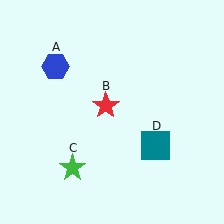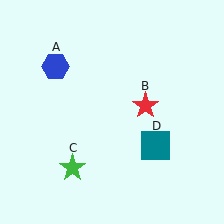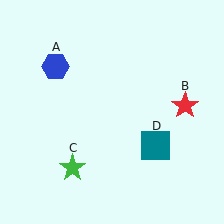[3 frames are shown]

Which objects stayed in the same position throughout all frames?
Blue hexagon (object A) and green star (object C) and teal square (object D) remained stationary.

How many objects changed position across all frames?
1 object changed position: red star (object B).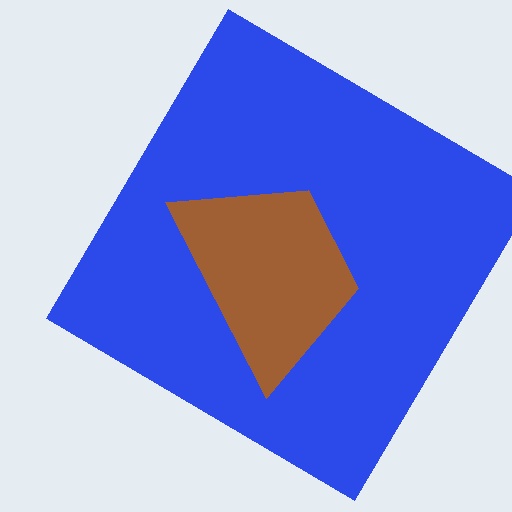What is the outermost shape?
The blue diamond.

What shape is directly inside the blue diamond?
The brown trapezoid.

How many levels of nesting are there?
2.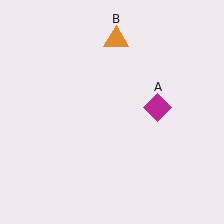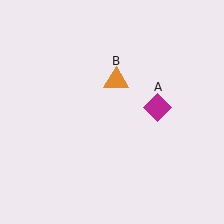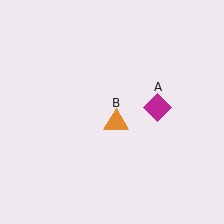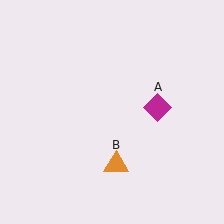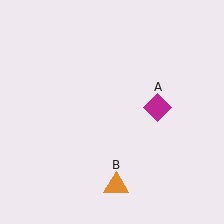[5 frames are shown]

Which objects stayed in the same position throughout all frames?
Magenta diamond (object A) remained stationary.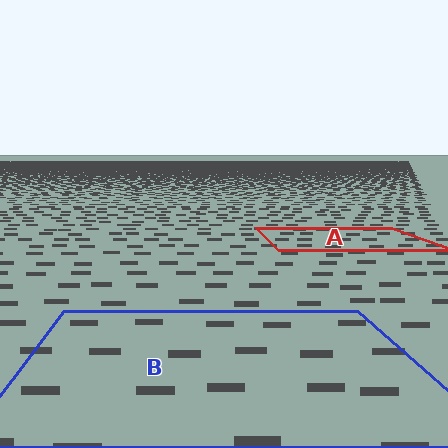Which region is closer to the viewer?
Region B is closer. The texture elements there are larger and more spread out.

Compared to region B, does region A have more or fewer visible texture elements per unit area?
Region A has more texture elements per unit area — they are packed more densely because it is farther away.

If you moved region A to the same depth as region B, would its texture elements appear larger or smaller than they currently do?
They would appear larger. At a closer depth, the same texture elements are projected at a bigger on-screen size.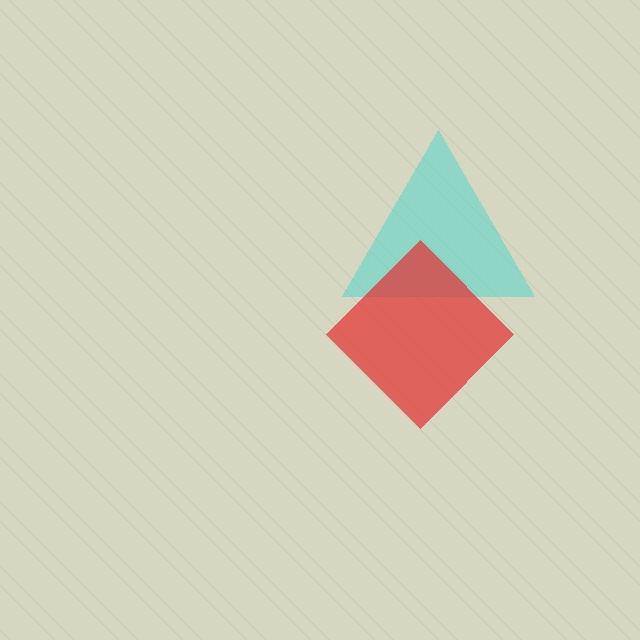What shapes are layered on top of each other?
The layered shapes are: a cyan triangle, a red diamond.